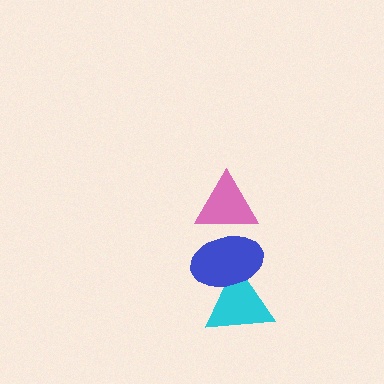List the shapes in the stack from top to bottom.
From top to bottom: the pink triangle, the blue ellipse, the cyan triangle.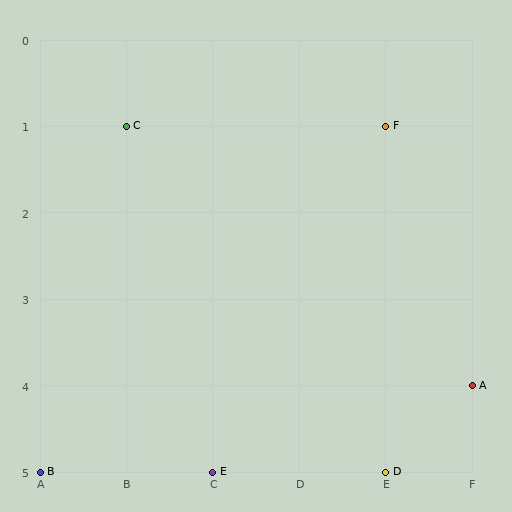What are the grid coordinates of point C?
Point C is at grid coordinates (B, 1).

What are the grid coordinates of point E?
Point E is at grid coordinates (C, 5).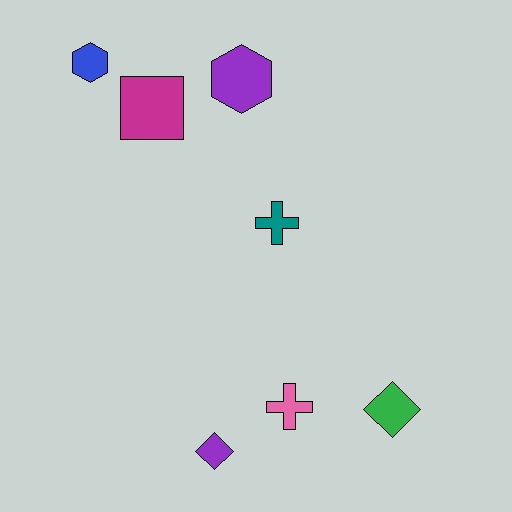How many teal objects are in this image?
There is 1 teal object.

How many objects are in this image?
There are 7 objects.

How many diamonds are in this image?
There are 2 diamonds.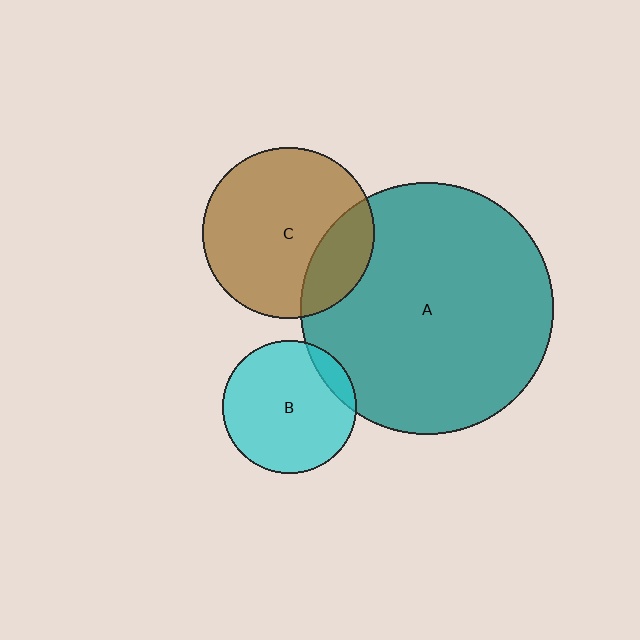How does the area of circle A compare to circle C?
Approximately 2.2 times.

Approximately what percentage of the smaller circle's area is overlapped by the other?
Approximately 10%.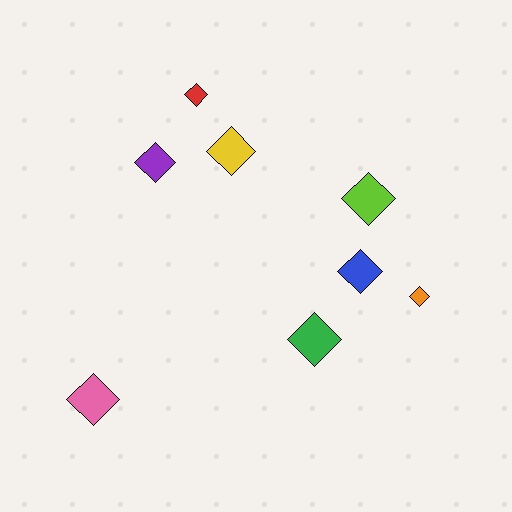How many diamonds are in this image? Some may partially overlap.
There are 8 diamonds.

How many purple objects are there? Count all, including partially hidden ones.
There is 1 purple object.